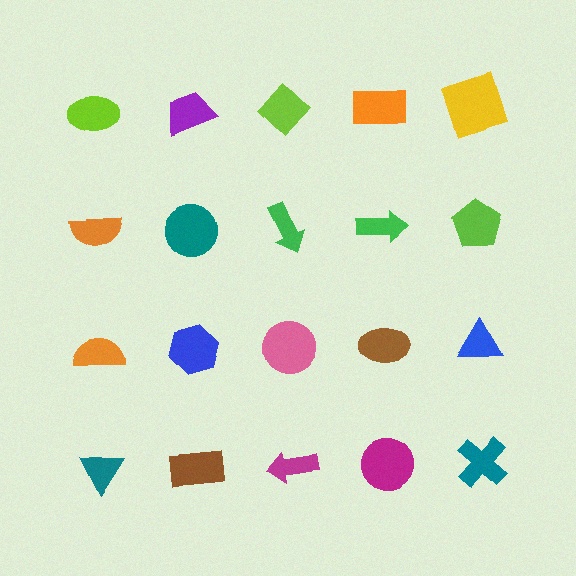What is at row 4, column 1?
A teal triangle.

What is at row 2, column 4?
A green arrow.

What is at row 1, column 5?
A yellow square.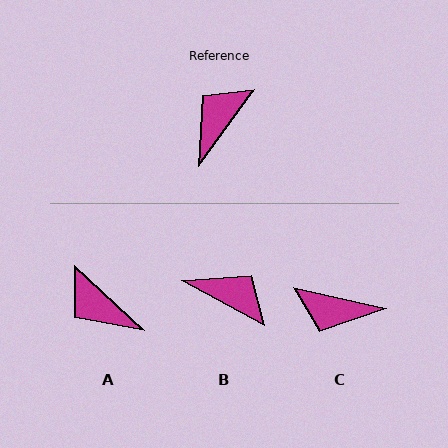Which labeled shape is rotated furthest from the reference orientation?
C, about 113 degrees away.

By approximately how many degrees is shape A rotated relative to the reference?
Approximately 83 degrees counter-clockwise.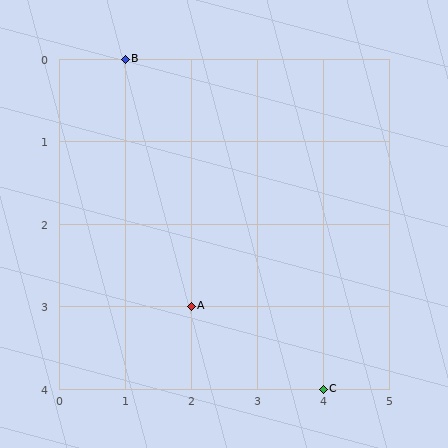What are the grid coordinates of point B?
Point B is at grid coordinates (1, 0).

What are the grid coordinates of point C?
Point C is at grid coordinates (4, 4).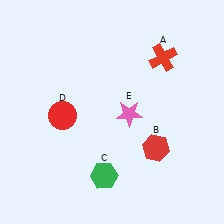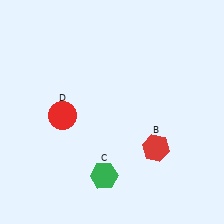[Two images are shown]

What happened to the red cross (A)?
The red cross (A) was removed in Image 2. It was in the top-right area of Image 1.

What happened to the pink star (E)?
The pink star (E) was removed in Image 2. It was in the bottom-right area of Image 1.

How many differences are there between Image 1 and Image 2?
There are 2 differences between the two images.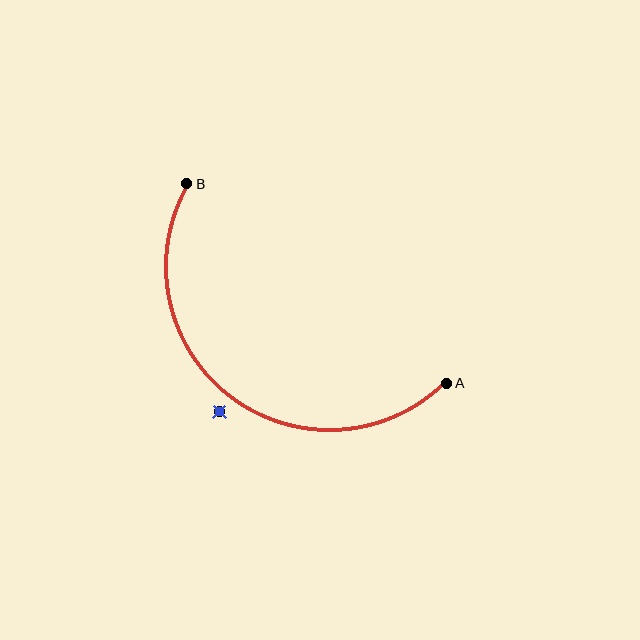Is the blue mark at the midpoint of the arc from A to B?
No — the blue mark does not lie on the arc at all. It sits slightly outside the curve.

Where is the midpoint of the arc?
The arc midpoint is the point on the curve farthest from the straight line joining A and B. It sits below and to the left of that line.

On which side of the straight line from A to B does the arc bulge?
The arc bulges below and to the left of the straight line connecting A and B.